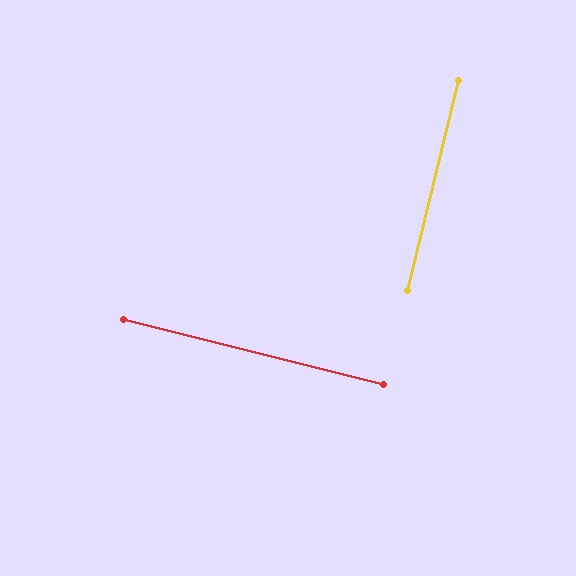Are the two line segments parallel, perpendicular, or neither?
Perpendicular — they meet at approximately 90°.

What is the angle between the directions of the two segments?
Approximately 90 degrees.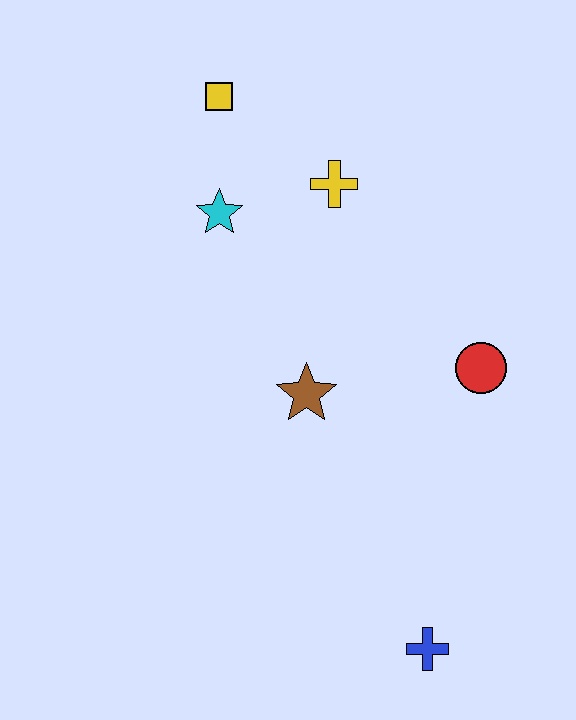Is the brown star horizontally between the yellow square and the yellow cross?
Yes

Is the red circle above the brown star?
Yes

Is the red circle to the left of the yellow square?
No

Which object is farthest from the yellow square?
The blue cross is farthest from the yellow square.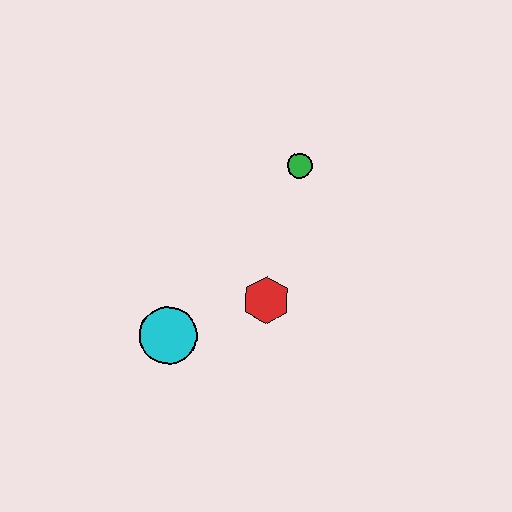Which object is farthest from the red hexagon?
The green circle is farthest from the red hexagon.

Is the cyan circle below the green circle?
Yes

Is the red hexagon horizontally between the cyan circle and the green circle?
Yes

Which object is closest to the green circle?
The red hexagon is closest to the green circle.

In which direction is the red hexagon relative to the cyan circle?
The red hexagon is to the right of the cyan circle.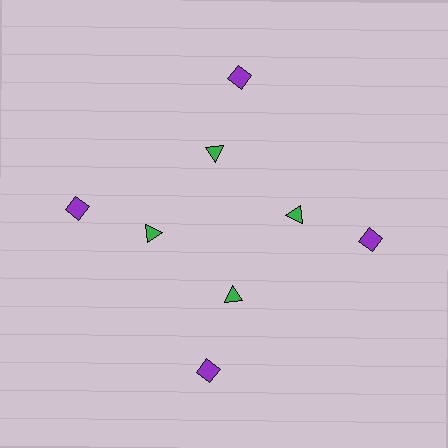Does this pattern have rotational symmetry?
Yes, this pattern has 4-fold rotational symmetry. It looks the same after rotating 90 degrees around the center.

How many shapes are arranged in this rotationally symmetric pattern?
There are 8 shapes, arranged in 4 groups of 2.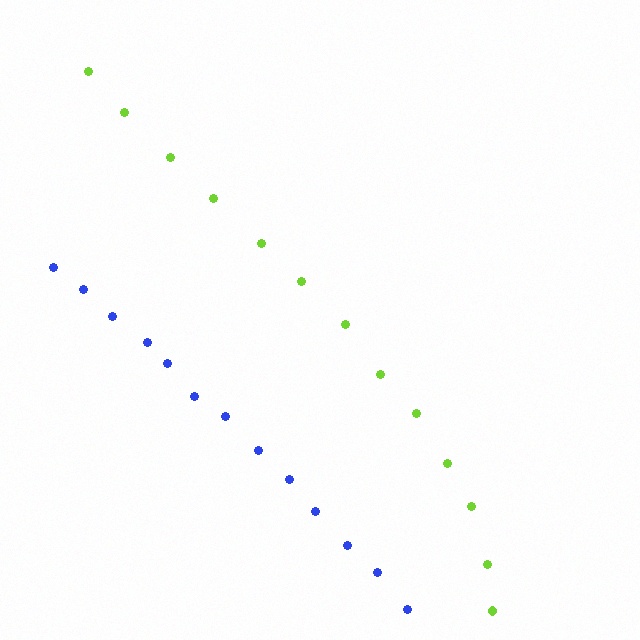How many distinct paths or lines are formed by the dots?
There are 2 distinct paths.